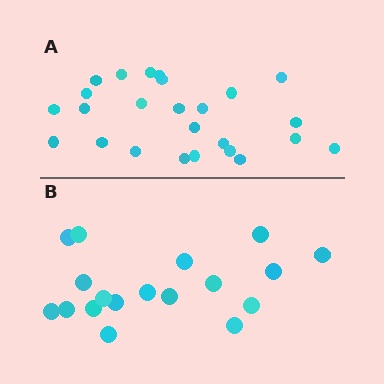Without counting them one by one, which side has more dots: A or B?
Region A (the top region) has more dots.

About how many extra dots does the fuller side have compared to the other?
Region A has roughly 8 or so more dots than region B.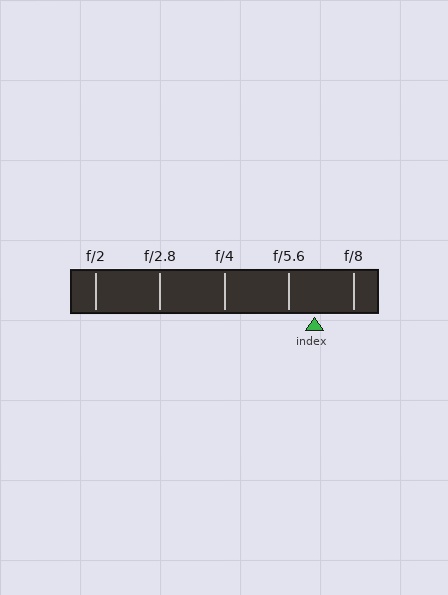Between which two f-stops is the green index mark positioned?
The index mark is between f/5.6 and f/8.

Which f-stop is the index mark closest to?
The index mark is closest to f/5.6.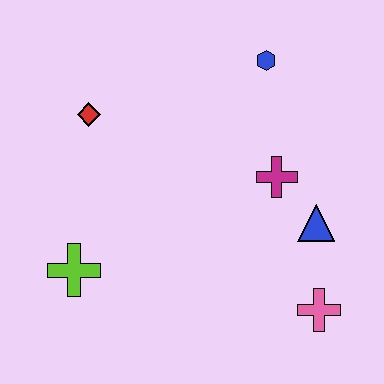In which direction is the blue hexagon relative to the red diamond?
The blue hexagon is to the right of the red diamond.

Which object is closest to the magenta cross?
The blue triangle is closest to the magenta cross.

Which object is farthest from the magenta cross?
The lime cross is farthest from the magenta cross.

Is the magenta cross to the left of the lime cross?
No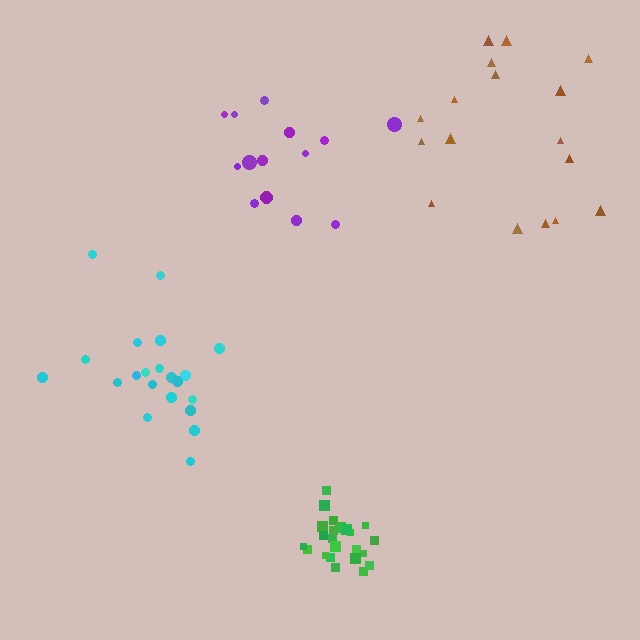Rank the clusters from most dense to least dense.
green, purple, cyan, brown.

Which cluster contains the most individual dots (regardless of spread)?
Green (23).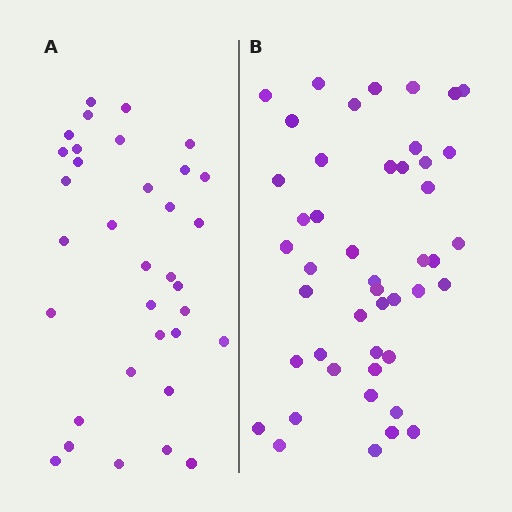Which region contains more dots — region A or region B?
Region B (the right region) has more dots.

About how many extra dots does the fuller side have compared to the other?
Region B has roughly 12 or so more dots than region A.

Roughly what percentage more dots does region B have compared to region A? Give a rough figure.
About 35% more.